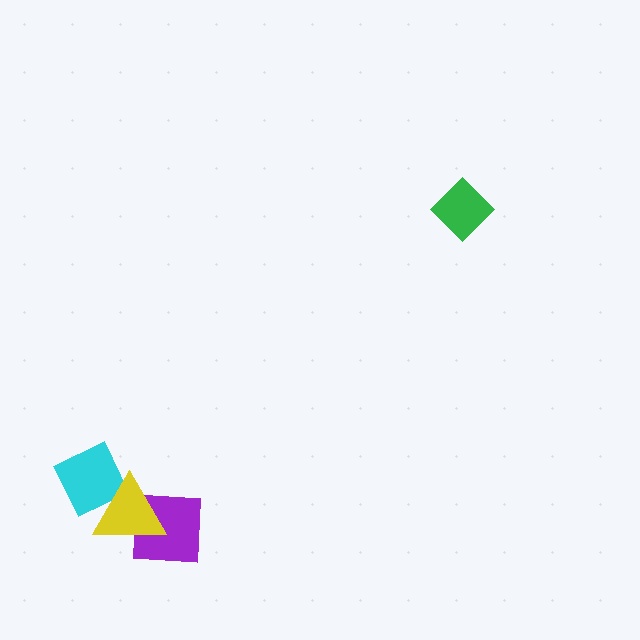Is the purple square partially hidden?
Yes, it is partially covered by another shape.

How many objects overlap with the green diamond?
0 objects overlap with the green diamond.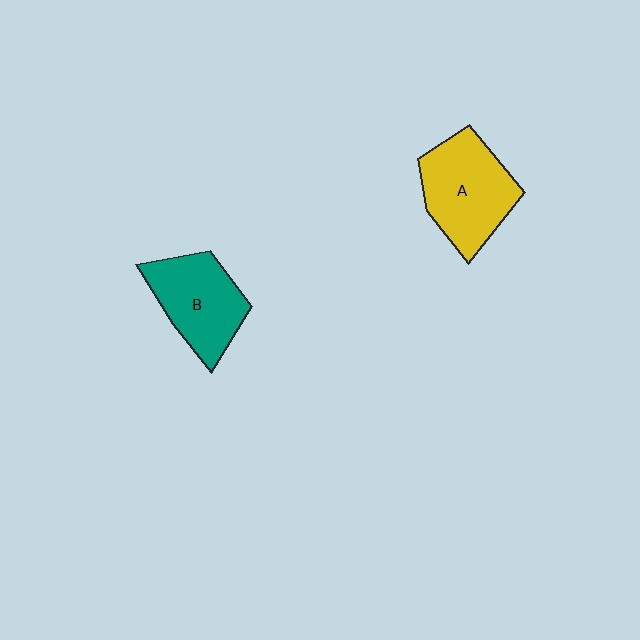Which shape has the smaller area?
Shape B (teal).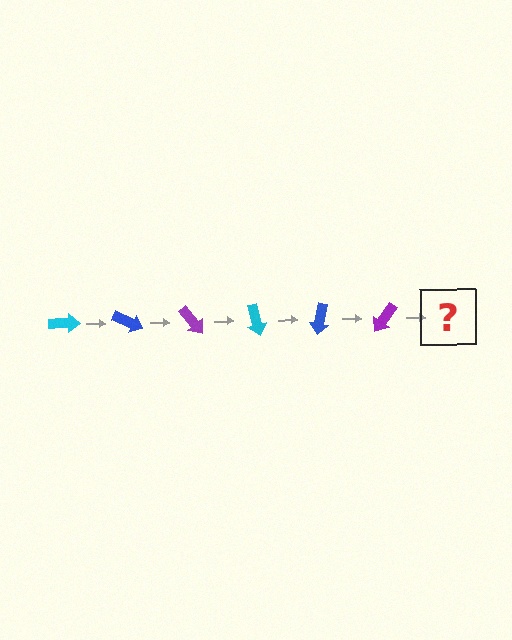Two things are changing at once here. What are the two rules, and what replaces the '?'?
The two rules are that it rotates 25 degrees each step and the color cycles through cyan, blue, and purple. The '?' should be a cyan arrow, rotated 150 degrees from the start.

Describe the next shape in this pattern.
It should be a cyan arrow, rotated 150 degrees from the start.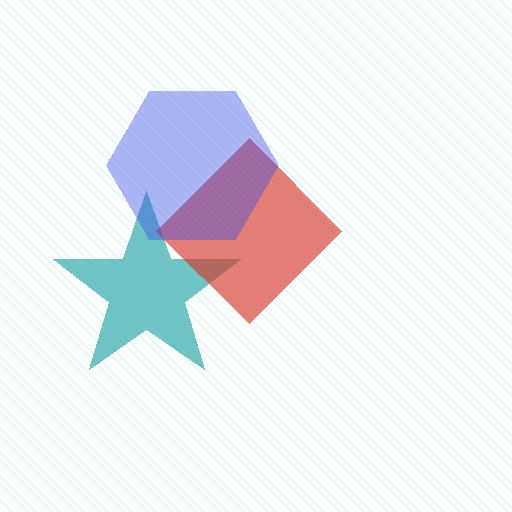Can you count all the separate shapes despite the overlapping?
Yes, there are 3 separate shapes.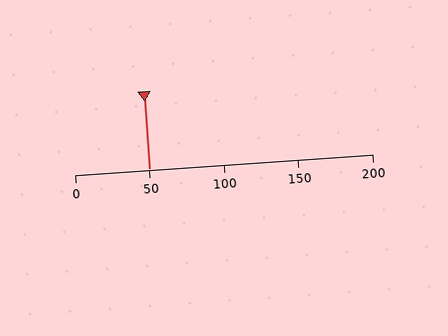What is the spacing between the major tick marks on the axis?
The major ticks are spaced 50 apart.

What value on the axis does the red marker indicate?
The marker indicates approximately 50.